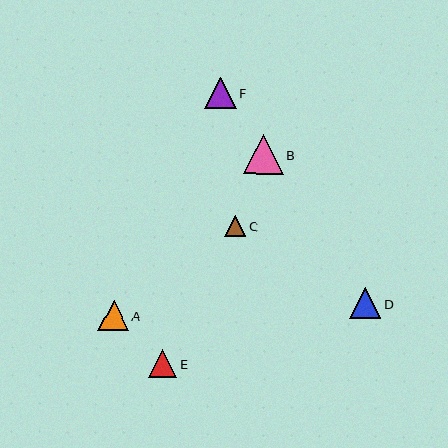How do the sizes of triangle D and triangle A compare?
Triangle D and triangle A are approximately the same size.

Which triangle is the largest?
Triangle B is the largest with a size of approximately 40 pixels.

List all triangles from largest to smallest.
From largest to smallest: B, F, D, A, E, C.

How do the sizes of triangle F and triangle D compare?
Triangle F and triangle D are approximately the same size.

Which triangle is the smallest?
Triangle C is the smallest with a size of approximately 21 pixels.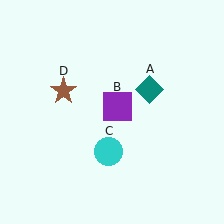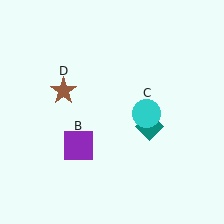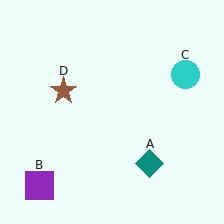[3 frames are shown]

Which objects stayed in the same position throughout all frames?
Brown star (object D) remained stationary.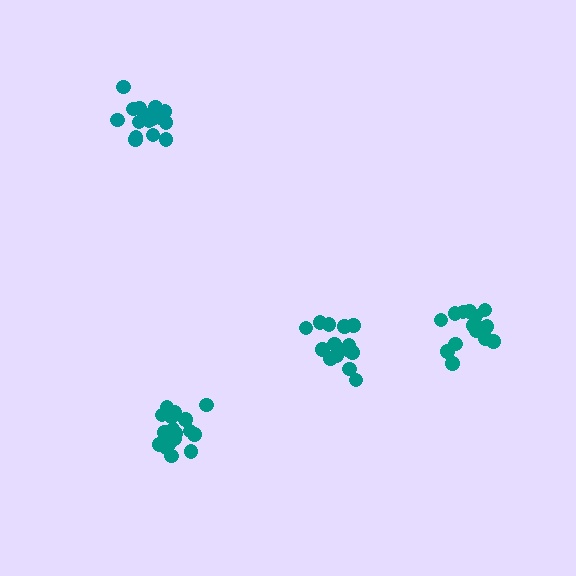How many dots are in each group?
Group 1: 16 dots, Group 2: 16 dots, Group 3: 19 dots, Group 4: 16 dots (67 total).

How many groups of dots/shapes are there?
There are 4 groups.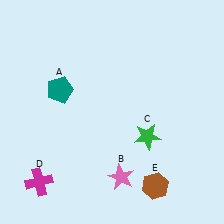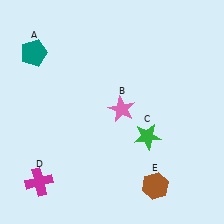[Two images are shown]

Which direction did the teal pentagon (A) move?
The teal pentagon (A) moved up.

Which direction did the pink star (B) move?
The pink star (B) moved up.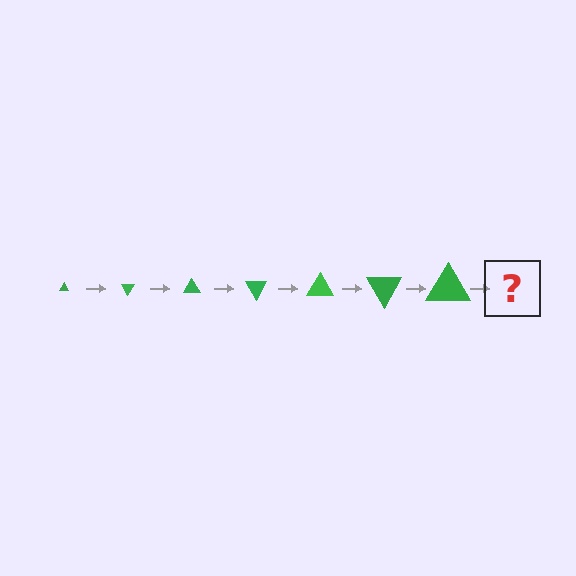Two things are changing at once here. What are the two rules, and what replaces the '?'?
The two rules are that the triangle grows larger each step and it rotates 60 degrees each step. The '?' should be a triangle, larger than the previous one and rotated 420 degrees from the start.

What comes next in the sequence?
The next element should be a triangle, larger than the previous one and rotated 420 degrees from the start.